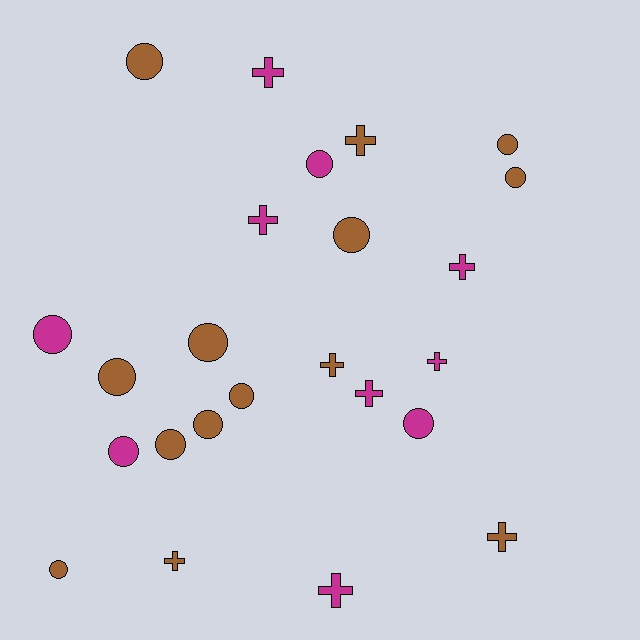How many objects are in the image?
There are 24 objects.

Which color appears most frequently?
Brown, with 14 objects.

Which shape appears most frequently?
Circle, with 14 objects.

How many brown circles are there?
There are 10 brown circles.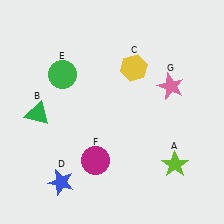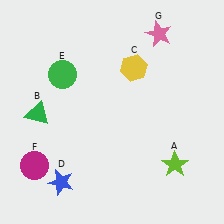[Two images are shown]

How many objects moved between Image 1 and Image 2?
2 objects moved between the two images.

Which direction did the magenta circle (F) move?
The magenta circle (F) moved left.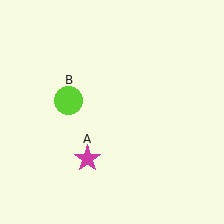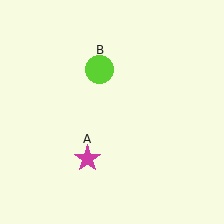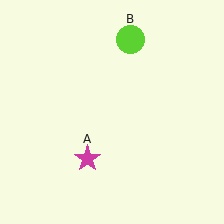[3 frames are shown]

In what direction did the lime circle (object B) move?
The lime circle (object B) moved up and to the right.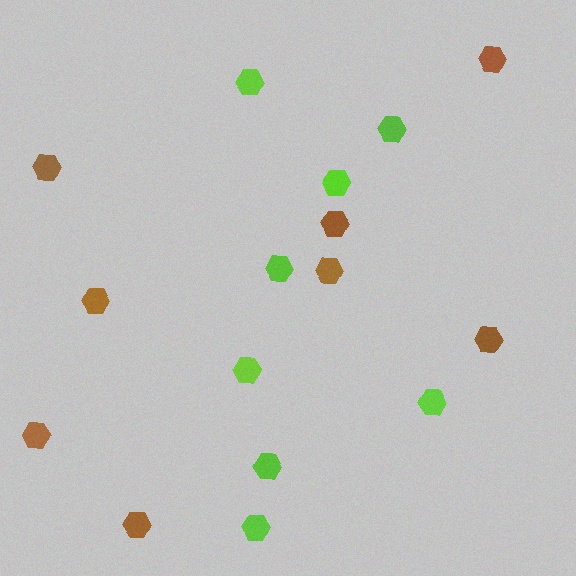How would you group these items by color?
There are 2 groups: one group of lime hexagons (8) and one group of brown hexagons (8).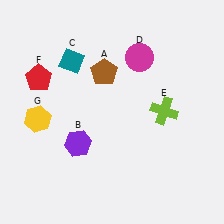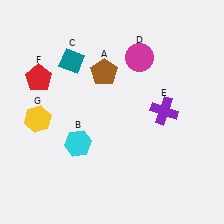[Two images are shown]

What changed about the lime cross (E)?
In Image 1, E is lime. In Image 2, it changed to purple.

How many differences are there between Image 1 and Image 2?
There are 2 differences between the two images.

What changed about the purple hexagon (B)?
In Image 1, B is purple. In Image 2, it changed to cyan.